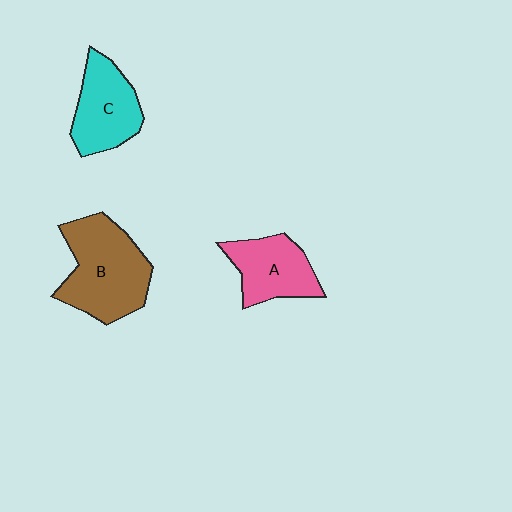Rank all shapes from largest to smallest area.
From largest to smallest: B (brown), C (cyan), A (pink).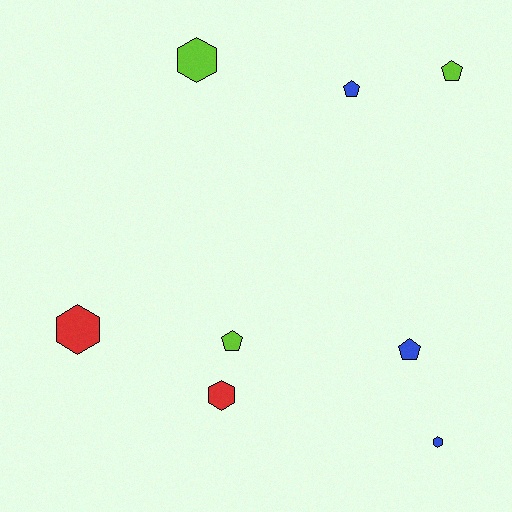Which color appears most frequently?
Blue, with 3 objects.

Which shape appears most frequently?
Hexagon, with 4 objects.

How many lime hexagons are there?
There is 1 lime hexagon.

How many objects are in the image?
There are 8 objects.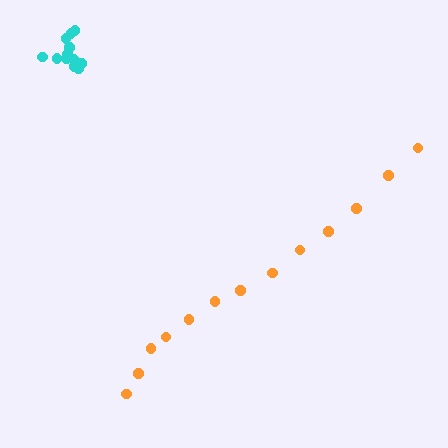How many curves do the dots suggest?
There are 2 distinct paths.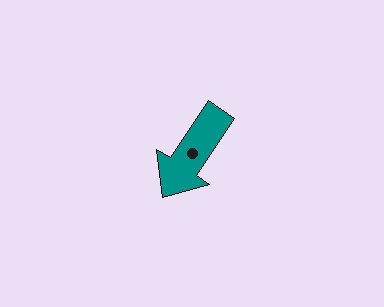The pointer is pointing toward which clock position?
Roughly 7 o'clock.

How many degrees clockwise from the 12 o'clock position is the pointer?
Approximately 214 degrees.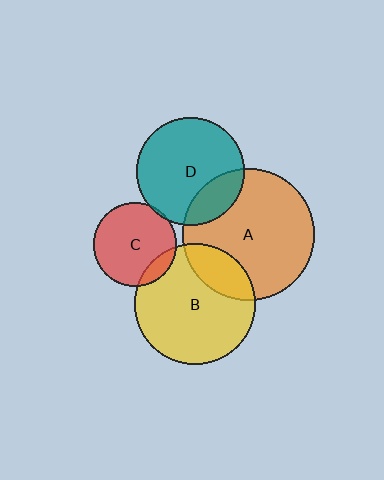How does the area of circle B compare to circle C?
Approximately 2.1 times.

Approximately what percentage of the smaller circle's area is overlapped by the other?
Approximately 20%.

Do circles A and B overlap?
Yes.